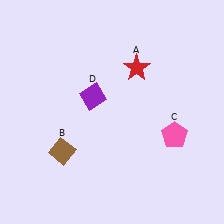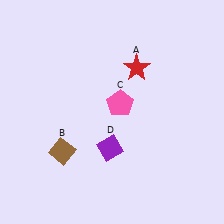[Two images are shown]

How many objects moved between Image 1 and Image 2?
2 objects moved between the two images.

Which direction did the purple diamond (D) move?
The purple diamond (D) moved down.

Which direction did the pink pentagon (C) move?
The pink pentagon (C) moved left.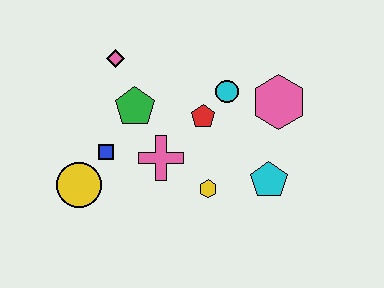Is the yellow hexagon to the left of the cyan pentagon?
Yes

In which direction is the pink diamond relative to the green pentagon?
The pink diamond is above the green pentagon.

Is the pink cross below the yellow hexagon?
No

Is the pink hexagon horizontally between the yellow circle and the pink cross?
No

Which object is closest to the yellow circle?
The blue square is closest to the yellow circle.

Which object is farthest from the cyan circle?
The yellow circle is farthest from the cyan circle.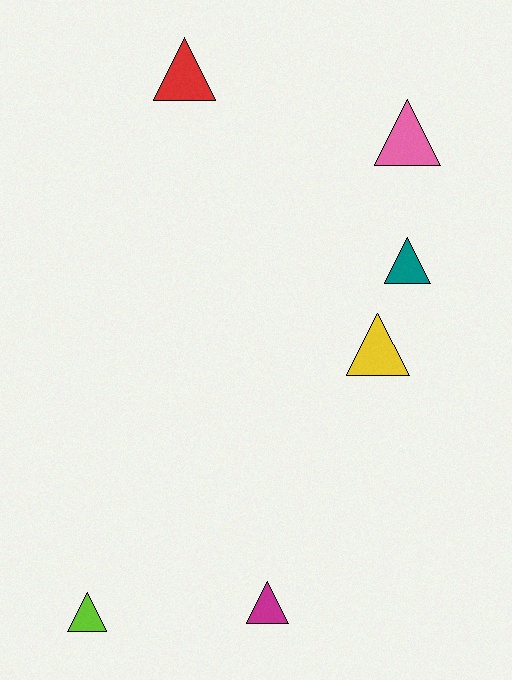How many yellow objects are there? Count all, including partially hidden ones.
There is 1 yellow object.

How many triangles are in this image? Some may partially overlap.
There are 6 triangles.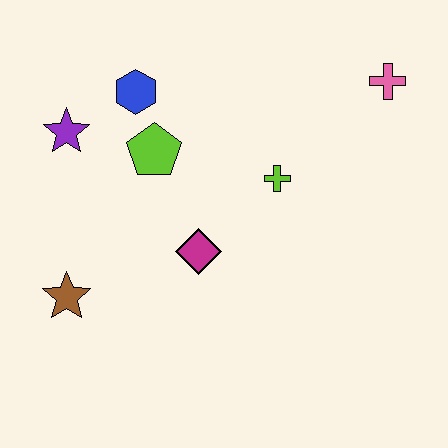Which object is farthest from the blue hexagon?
The pink cross is farthest from the blue hexagon.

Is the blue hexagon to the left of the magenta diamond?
Yes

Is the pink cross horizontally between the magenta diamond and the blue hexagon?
No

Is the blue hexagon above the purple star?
Yes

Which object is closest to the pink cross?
The lime cross is closest to the pink cross.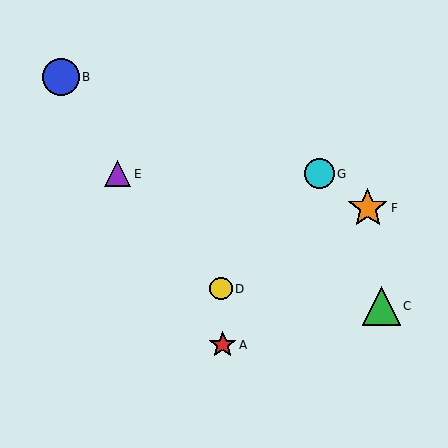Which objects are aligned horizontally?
Objects E, G are aligned horizontally.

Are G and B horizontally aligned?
No, G is at y≈174 and B is at y≈77.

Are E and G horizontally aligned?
Yes, both are at y≈174.